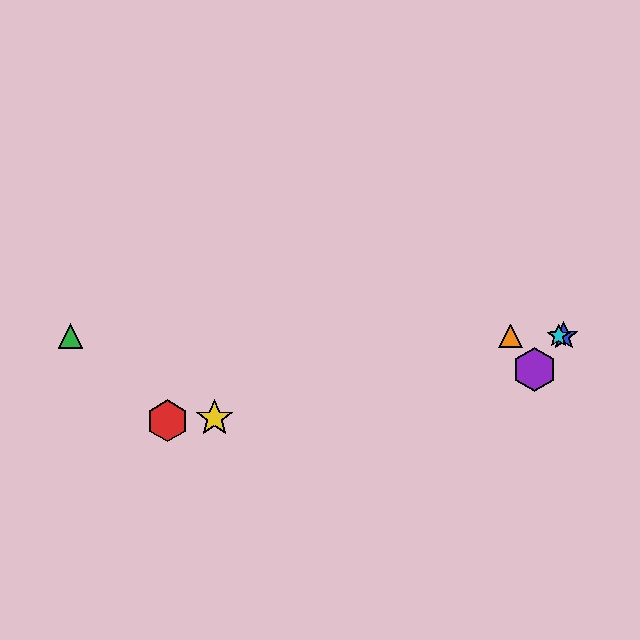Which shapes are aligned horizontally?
The blue star, the green triangle, the orange triangle, the cyan star are aligned horizontally.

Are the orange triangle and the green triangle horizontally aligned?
Yes, both are at y≈336.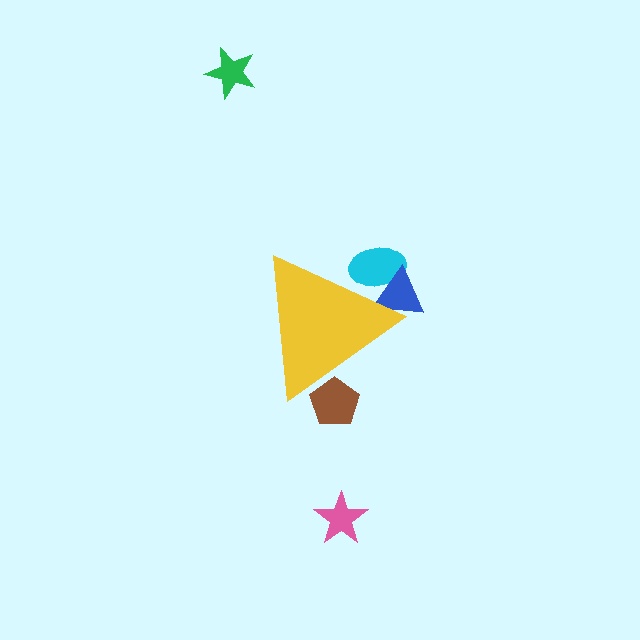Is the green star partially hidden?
No, the green star is fully visible.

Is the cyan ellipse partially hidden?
Yes, the cyan ellipse is partially hidden behind the yellow triangle.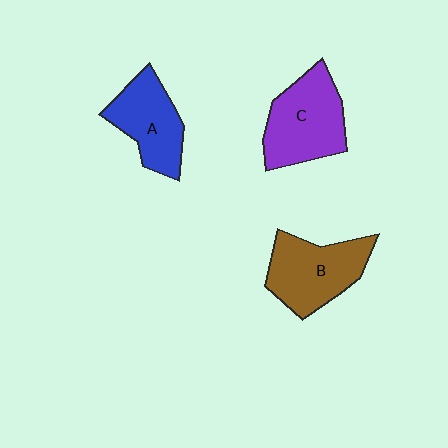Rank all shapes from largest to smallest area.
From largest to smallest: C (purple), B (brown), A (blue).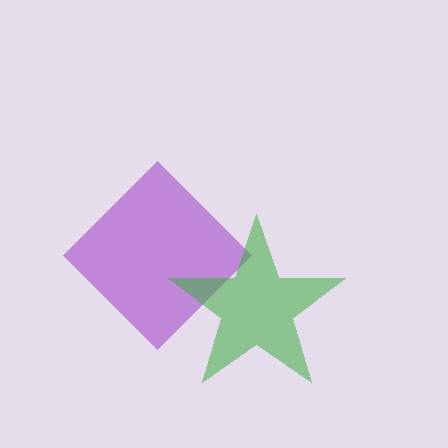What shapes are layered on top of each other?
The layered shapes are: a purple diamond, a green star.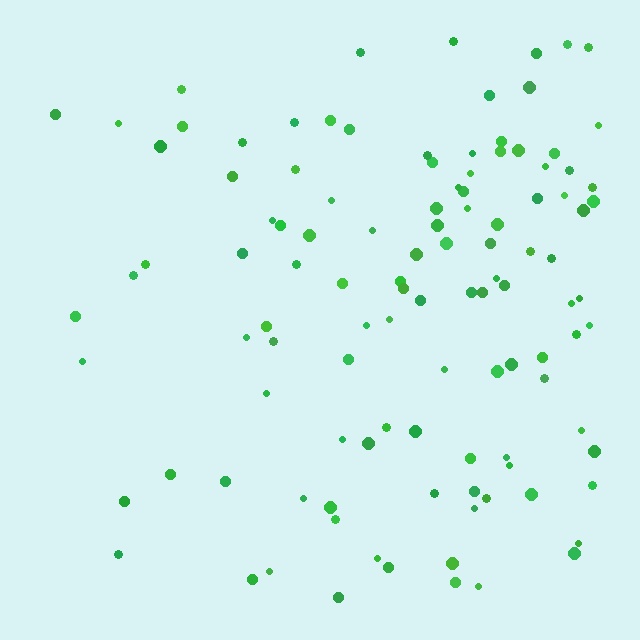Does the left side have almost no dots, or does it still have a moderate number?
Still a moderate number, just noticeably fewer than the right.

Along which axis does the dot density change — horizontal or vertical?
Horizontal.